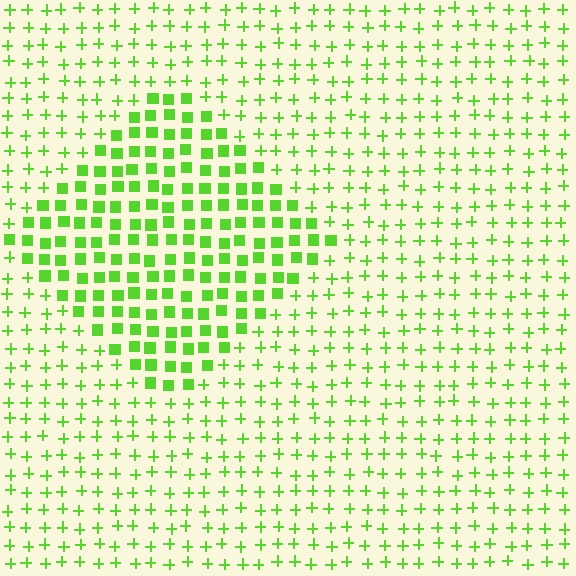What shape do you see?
I see a diamond.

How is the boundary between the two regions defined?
The boundary is defined by a change in element shape: squares inside vs. plus signs outside. All elements share the same color and spacing.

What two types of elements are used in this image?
The image uses squares inside the diamond region and plus signs outside it.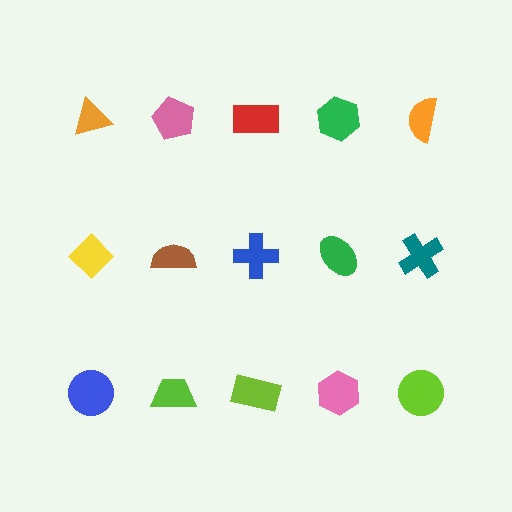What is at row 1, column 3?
A red rectangle.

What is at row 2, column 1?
A yellow diamond.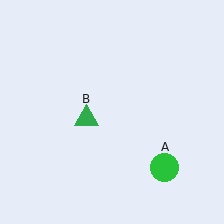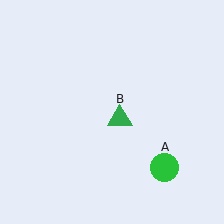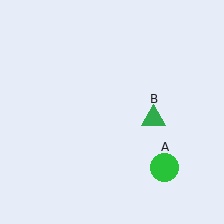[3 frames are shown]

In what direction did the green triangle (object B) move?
The green triangle (object B) moved right.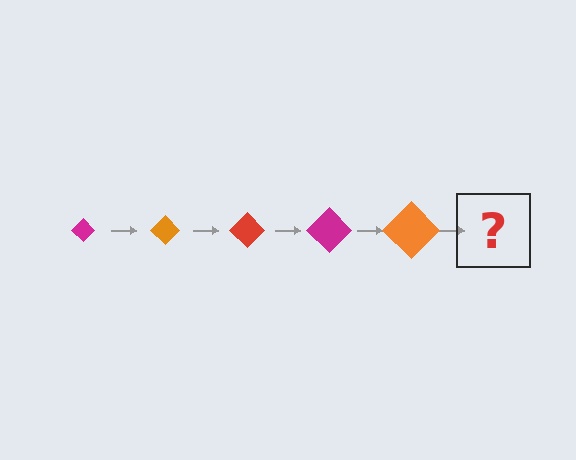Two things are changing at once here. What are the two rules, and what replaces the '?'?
The two rules are that the diamond grows larger each step and the color cycles through magenta, orange, and red. The '?' should be a red diamond, larger than the previous one.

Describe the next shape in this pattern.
It should be a red diamond, larger than the previous one.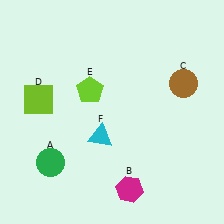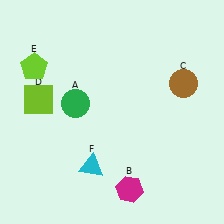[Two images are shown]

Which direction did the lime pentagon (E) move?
The lime pentagon (E) moved left.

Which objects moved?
The objects that moved are: the green circle (A), the lime pentagon (E), the cyan triangle (F).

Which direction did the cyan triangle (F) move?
The cyan triangle (F) moved down.